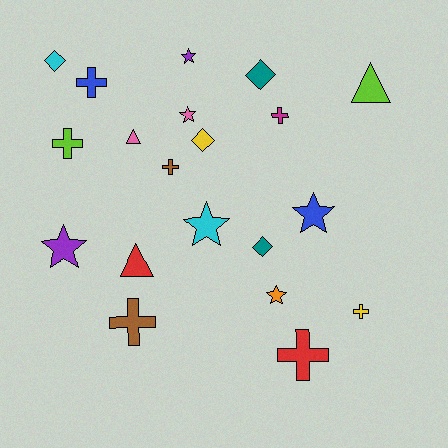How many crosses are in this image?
There are 7 crosses.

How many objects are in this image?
There are 20 objects.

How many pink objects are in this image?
There are 2 pink objects.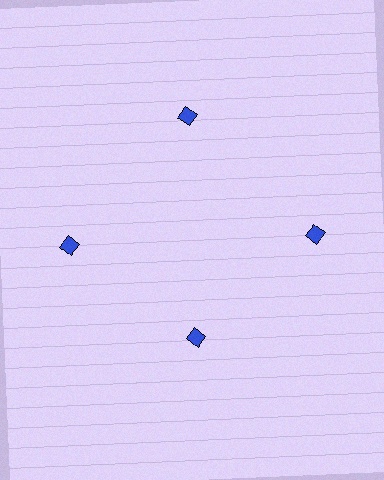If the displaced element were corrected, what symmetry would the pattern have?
It would have 4-fold rotational symmetry — the pattern would map onto itself every 90 degrees.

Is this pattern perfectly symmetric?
No. The 4 blue diamonds are arranged in a ring, but one element near the 6 o'clock position is pulled inward toward the center, breaking the 4-fold rotational symmetry.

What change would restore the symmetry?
The symmetry would be restored by moving it outward, back onto the ring so that all 4 diamonds sit at equal angles and equal distance from the center.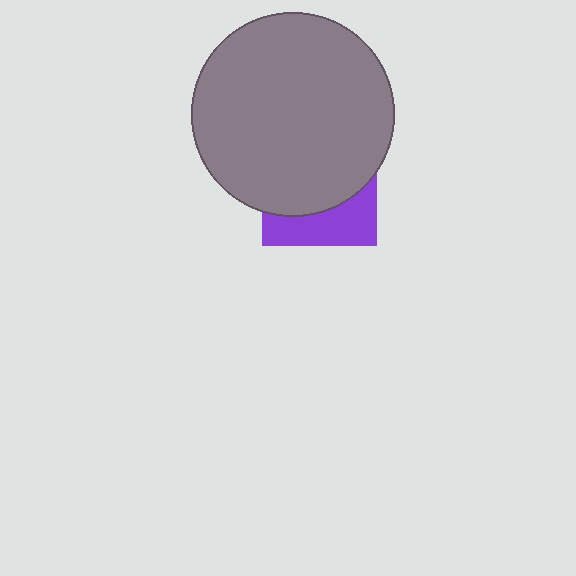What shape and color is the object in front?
The object in front is a gray circle.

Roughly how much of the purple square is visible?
A small part of it is visible (roughly 34%).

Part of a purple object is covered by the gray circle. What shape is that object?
It is a square.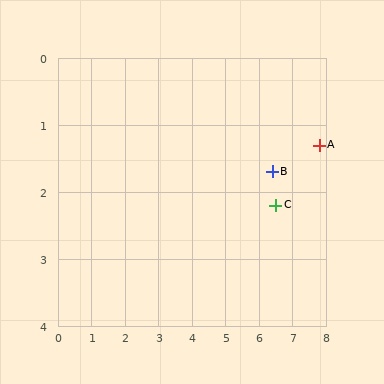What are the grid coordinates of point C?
Point C is at approximately (6.5, 2.2).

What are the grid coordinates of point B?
Point B is at approximately (6.4, 1.7).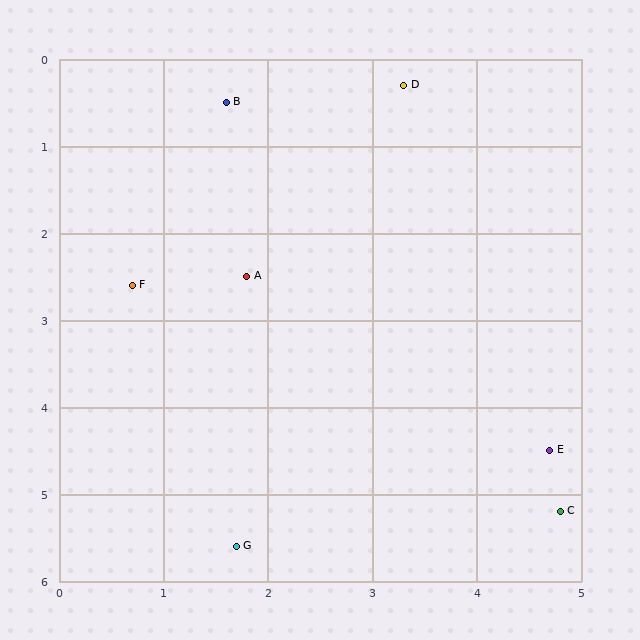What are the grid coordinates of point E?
Point E is at approximately (4.7, 4.5).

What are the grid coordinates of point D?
Point D is at approximately (3.3, 0.3).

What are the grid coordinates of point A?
Point A is at approximately (1.8, 2.5).